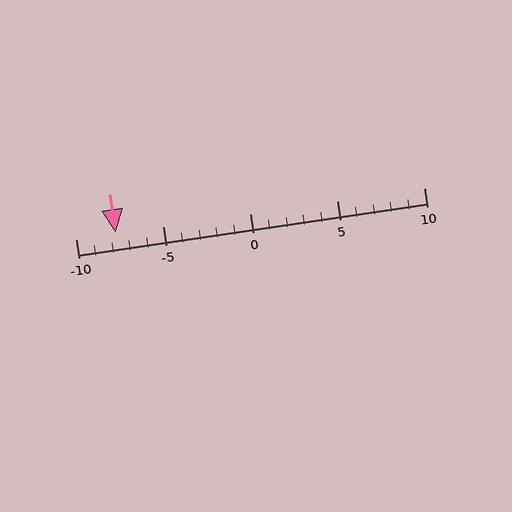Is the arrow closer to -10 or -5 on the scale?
The arrow is closer to -10.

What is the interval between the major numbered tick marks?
The major tick marks are spaced 5 units apart.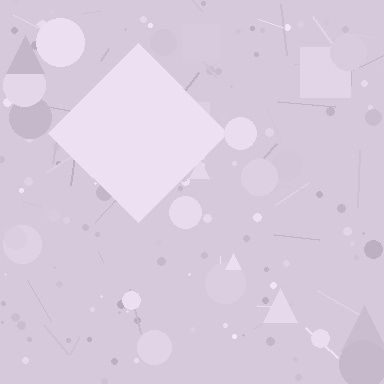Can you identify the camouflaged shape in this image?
The camouflaged shape is a diamond.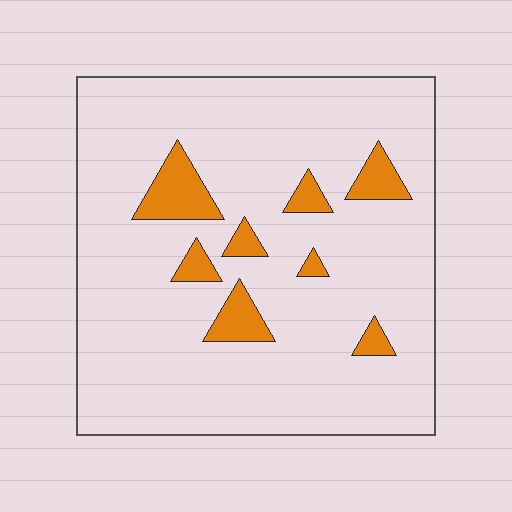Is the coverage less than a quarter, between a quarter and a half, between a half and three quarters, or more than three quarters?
Less than a quarter.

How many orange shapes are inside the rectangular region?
8.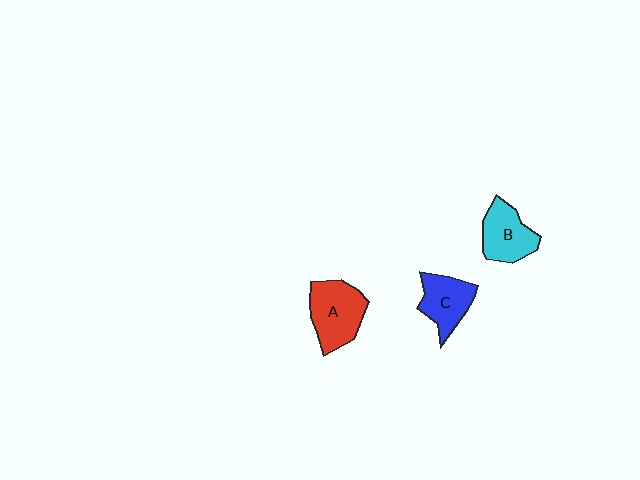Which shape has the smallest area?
Shape C (blue).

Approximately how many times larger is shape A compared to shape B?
Approximately 1.2 times.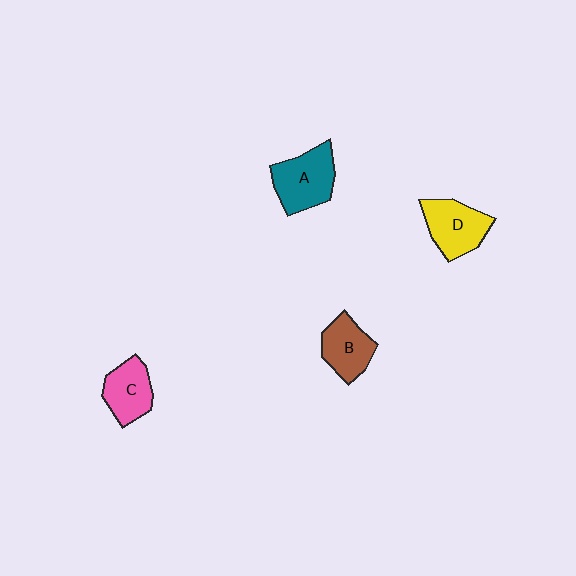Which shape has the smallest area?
Shape C (pink).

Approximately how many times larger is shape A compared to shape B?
Approximately 1.3 times.